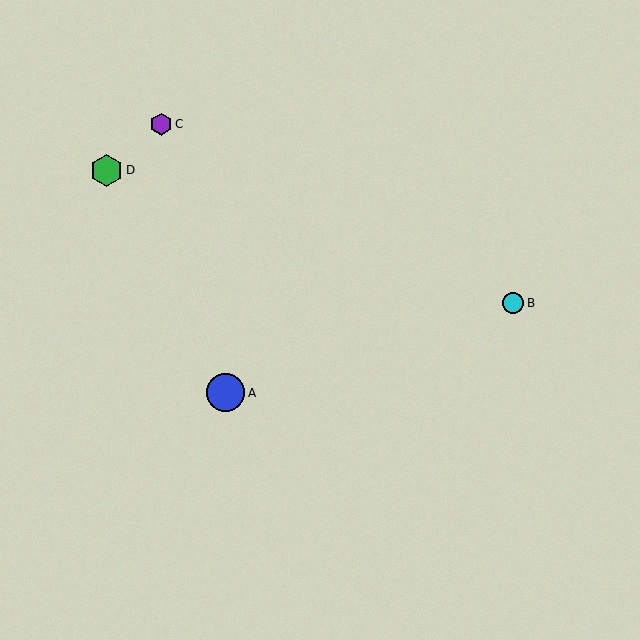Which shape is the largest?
The blue circle (labeled A) is the largest.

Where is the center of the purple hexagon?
The center of the purple hexagon is at (161, 124).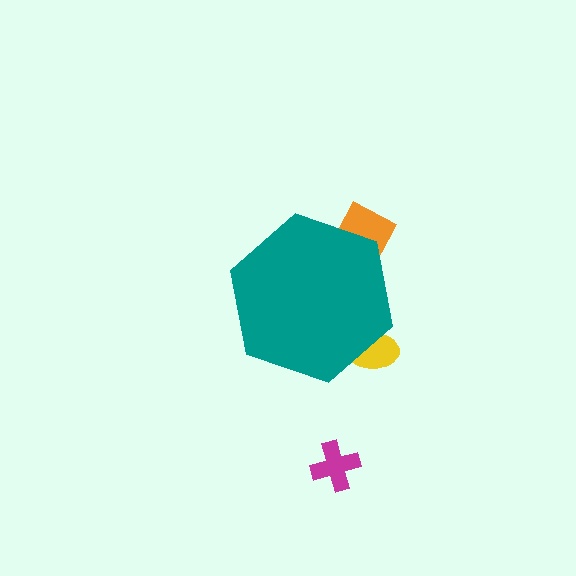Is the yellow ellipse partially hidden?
Yes, the yellow ellipse is partially hidden behind the teal hexagon.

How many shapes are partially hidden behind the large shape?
2 shapes are partially hidden.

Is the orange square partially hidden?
Yes, the orange square is partially hidden behind the teal hexagon.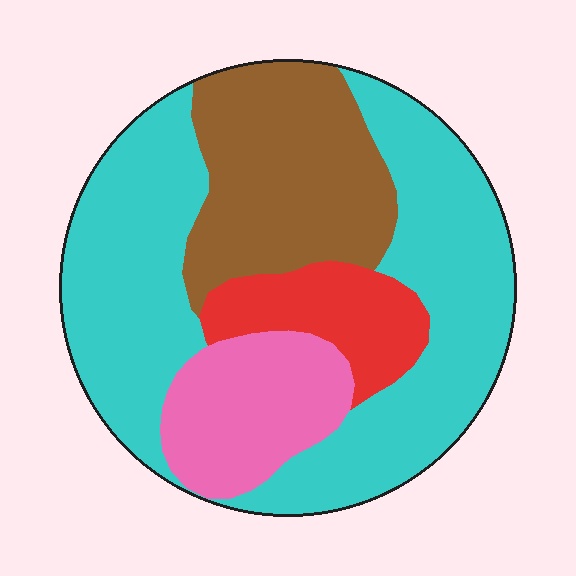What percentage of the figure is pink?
Pink covers 14% of the figure.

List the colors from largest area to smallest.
From largest to smallest: cyan, brown, pink, red.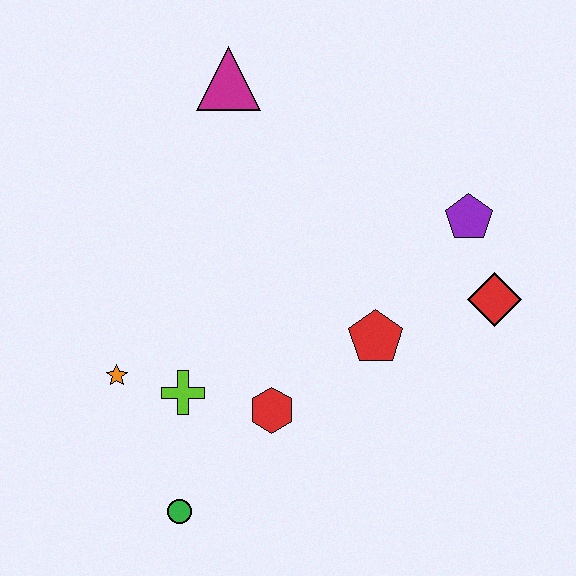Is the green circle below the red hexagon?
Yes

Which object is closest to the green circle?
The lime cross is closest to the green circle.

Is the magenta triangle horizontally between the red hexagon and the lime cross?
Yes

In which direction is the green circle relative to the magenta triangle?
The green circle is below the magenta triangle.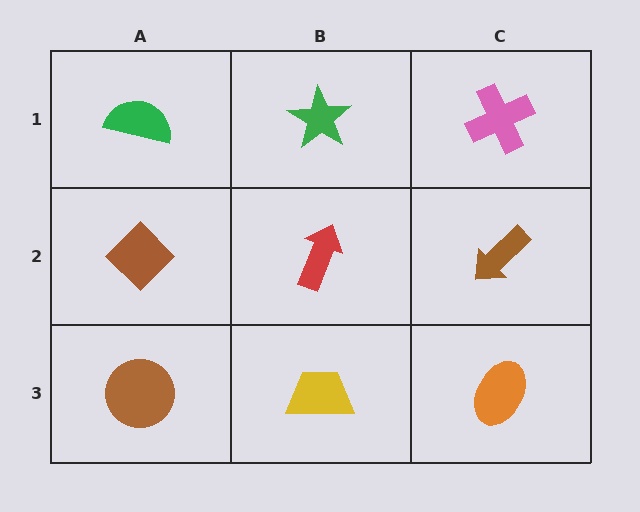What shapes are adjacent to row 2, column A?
A green semicircle (row 1, column A), a brown circle (row 3, column A), a red arrow (row 2, column B).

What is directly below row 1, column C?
A brown arrow.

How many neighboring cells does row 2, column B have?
4.